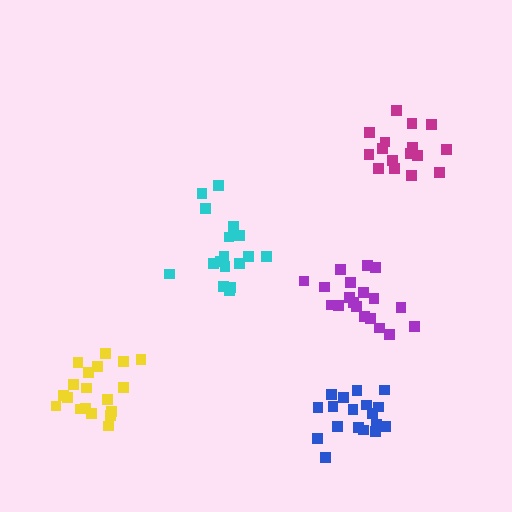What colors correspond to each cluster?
The clusters are colored: cyan, yellow, purple, magenta, blue.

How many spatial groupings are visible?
There are 5 spatial groupings.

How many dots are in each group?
Group 1: 17 dots, Group 2: 19 dots, Group 3: 19 dots, Group 4: 16 dots, Group 5: 18 dots (89 total).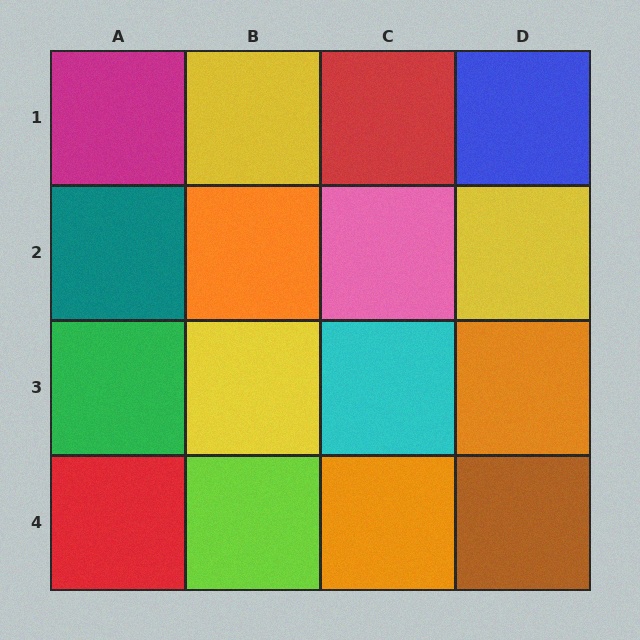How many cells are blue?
1 cell is blue.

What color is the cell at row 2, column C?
Pink.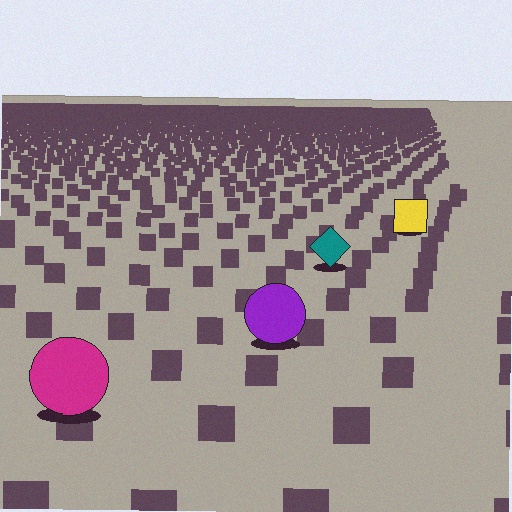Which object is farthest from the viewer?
The yellow square is farthest from the viewer. It appears smaller and the ground texture around it is denser.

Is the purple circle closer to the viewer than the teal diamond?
Yes. The purple circle is closer — you can tell from the texture gradient: the ground texture is coarser near it.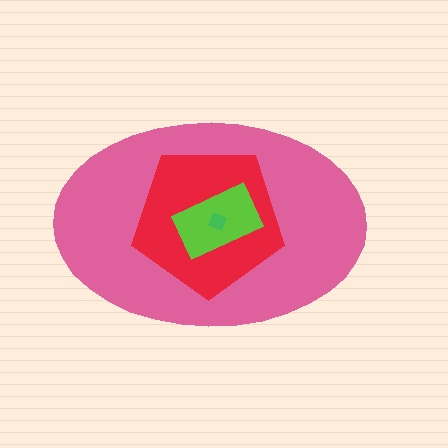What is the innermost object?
The green diamond.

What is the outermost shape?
The pink ellipse.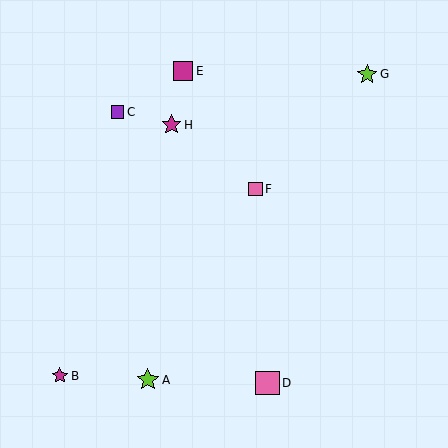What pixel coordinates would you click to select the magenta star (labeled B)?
Click at (60, 376) to select the magenta star B.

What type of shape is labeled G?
Shape G is a lime star.